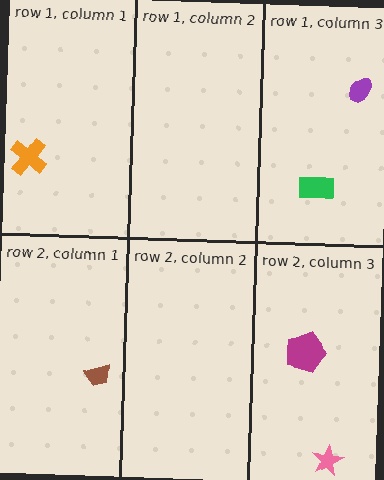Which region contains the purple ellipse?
The row 1, column 3 region.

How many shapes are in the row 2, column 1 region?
1.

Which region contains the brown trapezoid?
The row 2, column 1 region.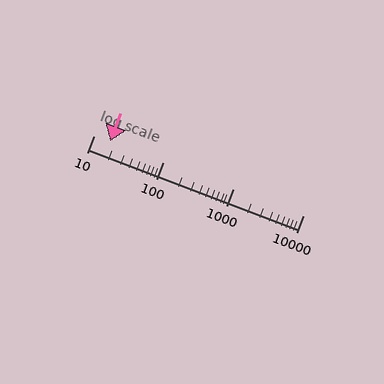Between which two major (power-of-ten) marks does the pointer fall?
The pointer is between 10 and 100.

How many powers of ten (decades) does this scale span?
The scale spans 3 decades, from 10 to 10000.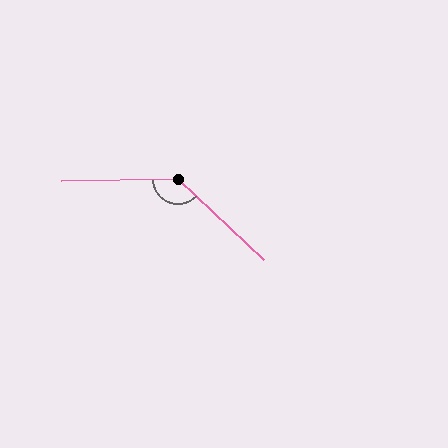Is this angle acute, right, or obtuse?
It is obtuse.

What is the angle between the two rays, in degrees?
Approximately 135 degrees.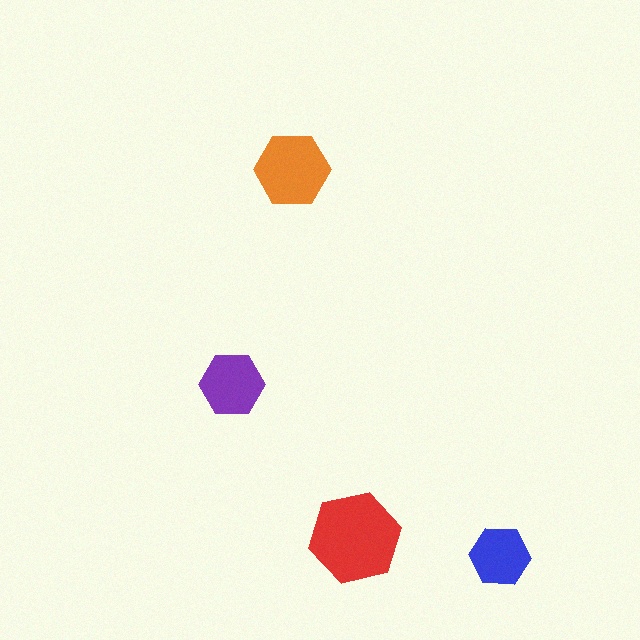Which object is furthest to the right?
The blue hexagon is rightmost.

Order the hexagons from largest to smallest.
the red one, the orange one, the purple one, the blue one.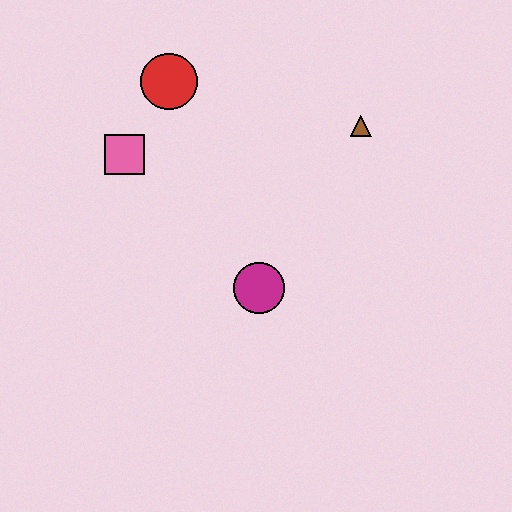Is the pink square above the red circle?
No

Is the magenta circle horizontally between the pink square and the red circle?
No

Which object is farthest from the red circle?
The magenta circle is farthest from the red circle.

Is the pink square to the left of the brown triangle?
Yes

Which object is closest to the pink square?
The red circle is closest to the pink square.